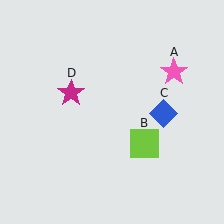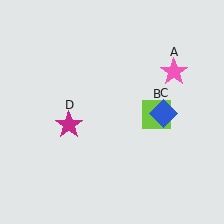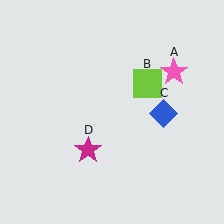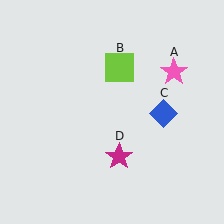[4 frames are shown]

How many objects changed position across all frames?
2 objects changed position: lime square (object B), magenta star (object D).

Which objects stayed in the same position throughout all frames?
Pink star (object A) and blue diamond (object C) remained stationary.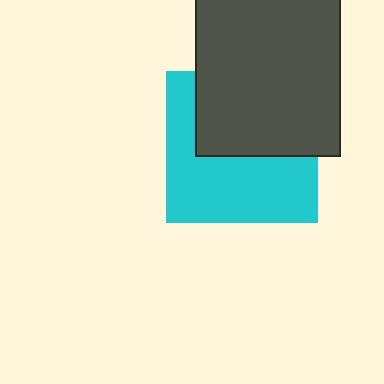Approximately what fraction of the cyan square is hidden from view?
Roughly 45% of the cyan square is hidden behind the dark gray rectangle.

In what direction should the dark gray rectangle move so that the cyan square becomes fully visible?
The dark gray rectangle should move up. That is the shortest direction to clear the overlap and leave the cyan square fully visible.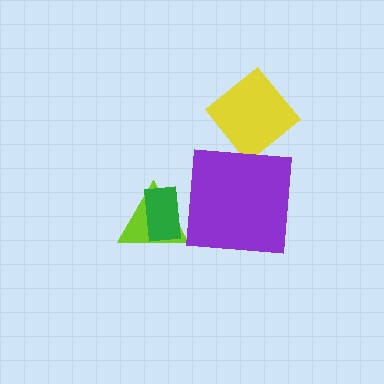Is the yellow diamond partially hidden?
No, no other shape covers it.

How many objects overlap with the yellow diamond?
0 objects overlap with the yellow diamond.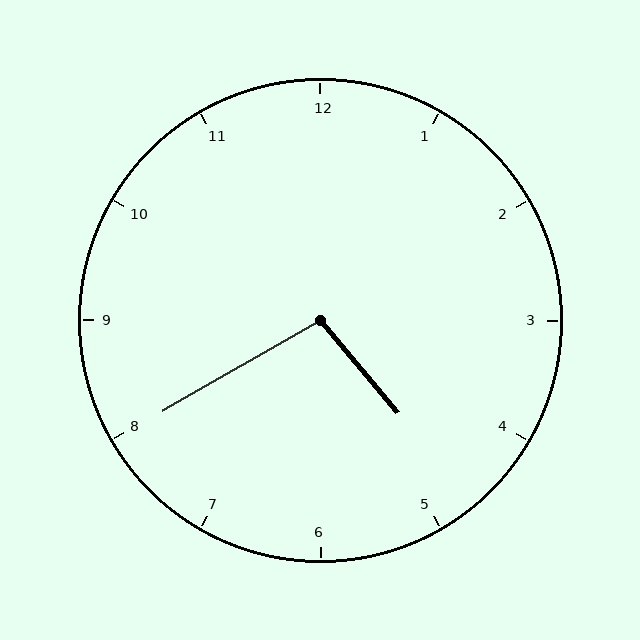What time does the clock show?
4:40.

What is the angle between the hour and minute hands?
Approximately 100 degrees.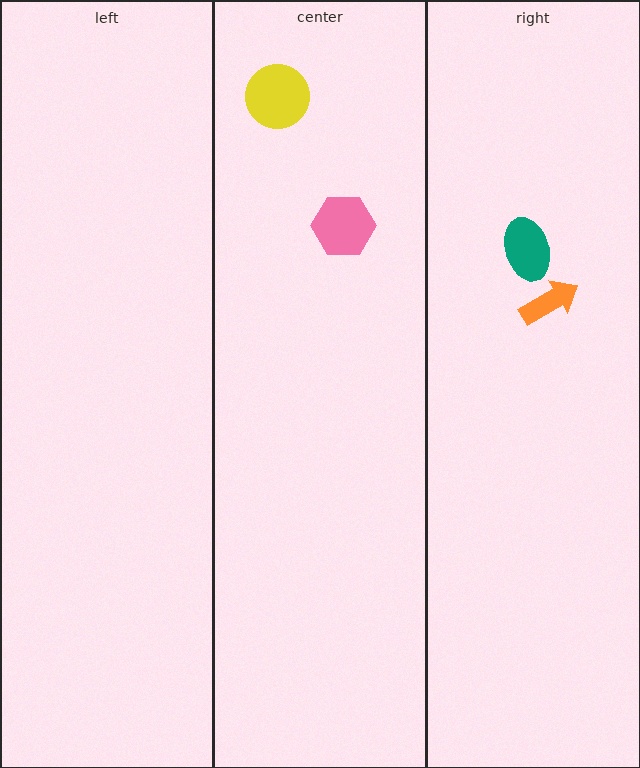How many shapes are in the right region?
2.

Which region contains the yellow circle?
The center region.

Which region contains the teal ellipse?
The right region.